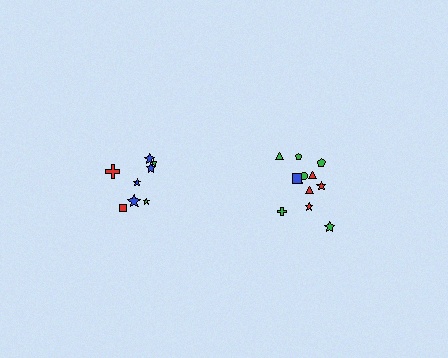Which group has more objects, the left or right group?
The right group.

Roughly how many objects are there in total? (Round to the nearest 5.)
Roughly 20 objects in total.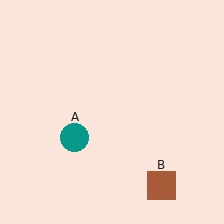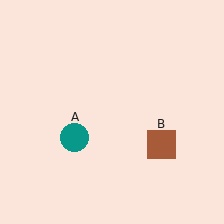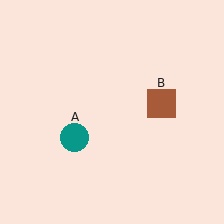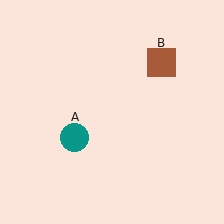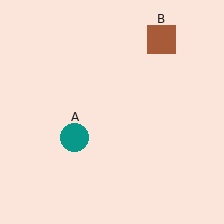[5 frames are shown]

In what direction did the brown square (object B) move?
The brown square (object B) moved up.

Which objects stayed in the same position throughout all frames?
Teal circle (object A) remained stationary.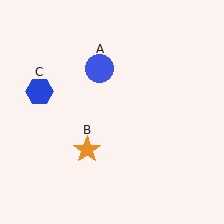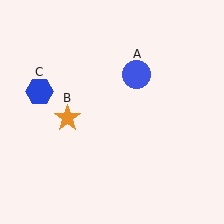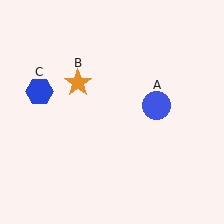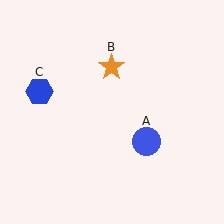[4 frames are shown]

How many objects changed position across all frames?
2 objects changed position: blue circle (object A), orange star (object B).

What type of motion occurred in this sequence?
The blue circle (object A), orange star (object B) rotated clockwise around the center of the scene.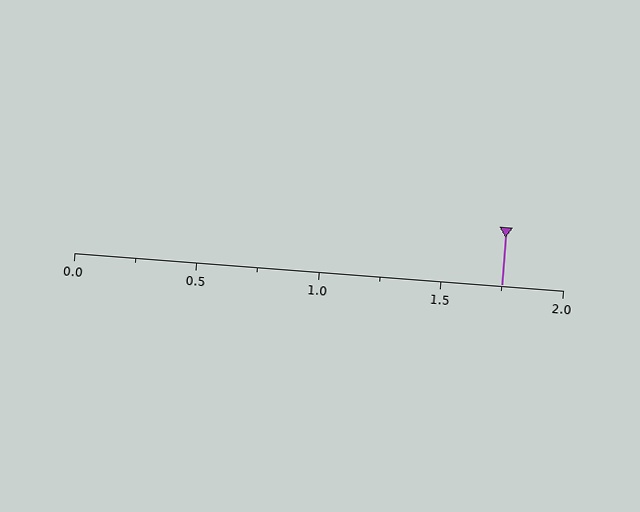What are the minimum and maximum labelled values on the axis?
The axis runs from 0.0 to 2.0.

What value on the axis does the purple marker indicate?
The marker indicates approximately 1.75.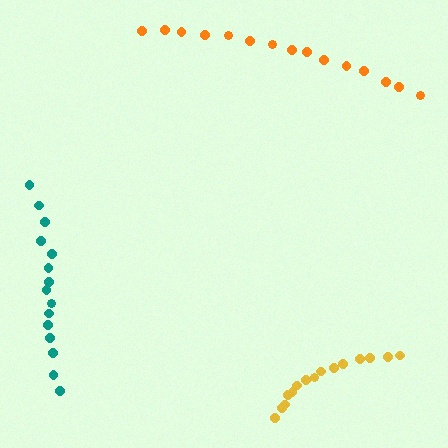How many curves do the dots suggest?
There are 3 distinct paths.